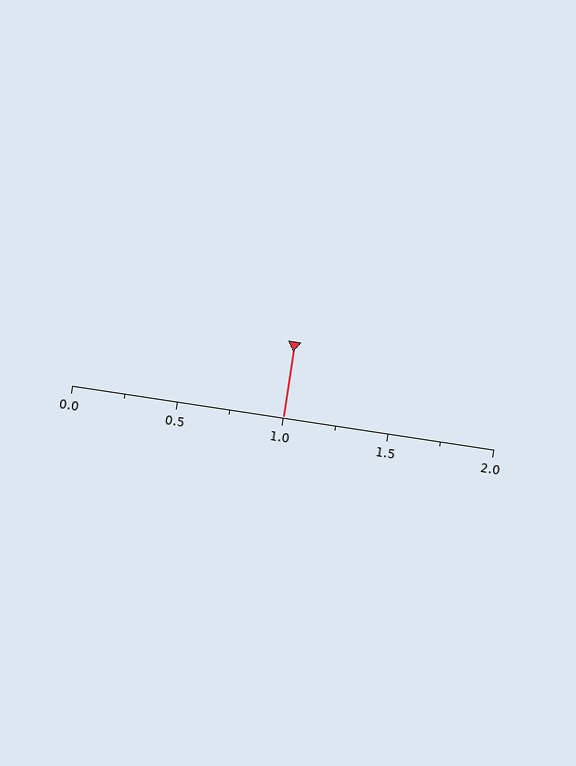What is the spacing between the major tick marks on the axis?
The major ticks are spaced 0.5 apart.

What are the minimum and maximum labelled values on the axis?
The axis runs from 0.0 to 2.0.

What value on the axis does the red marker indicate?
The marker indicates approximately 1.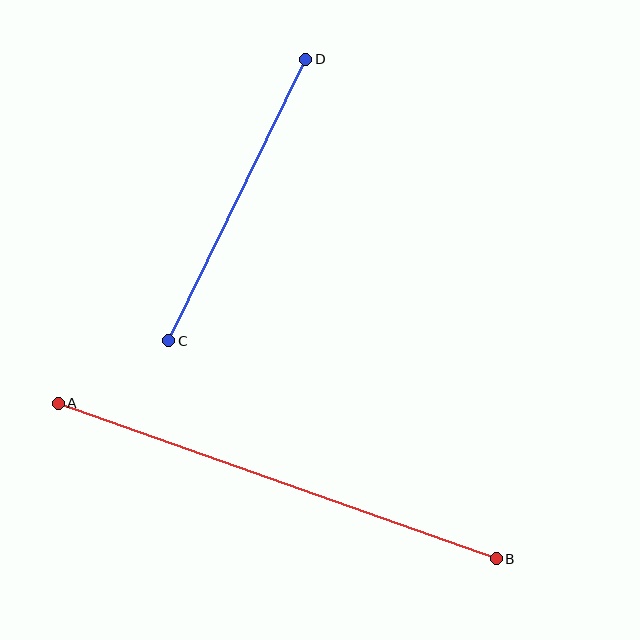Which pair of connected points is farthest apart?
Points A and B are farthest apart.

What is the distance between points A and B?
The distance is approximately 465 pixels.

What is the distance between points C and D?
The distance is approximately 313 pixels.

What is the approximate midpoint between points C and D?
The midpoint is at approximately (237, 200) pixels.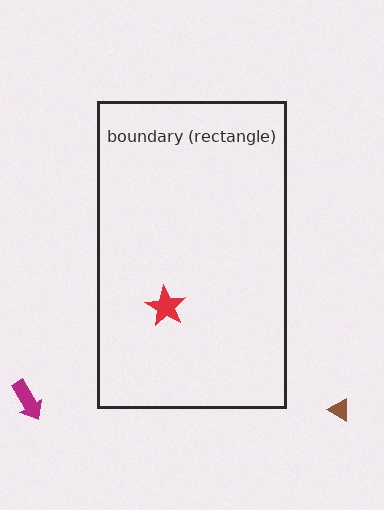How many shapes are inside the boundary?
1 inside, 2 outside.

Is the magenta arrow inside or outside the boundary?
Outside.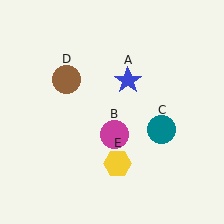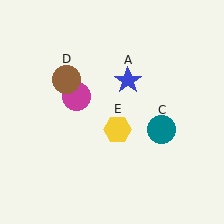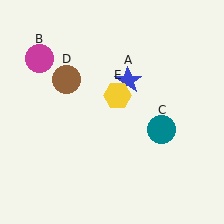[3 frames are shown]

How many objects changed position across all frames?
2 objects changed position: magenta circle (object B), yellow hexagon (object E).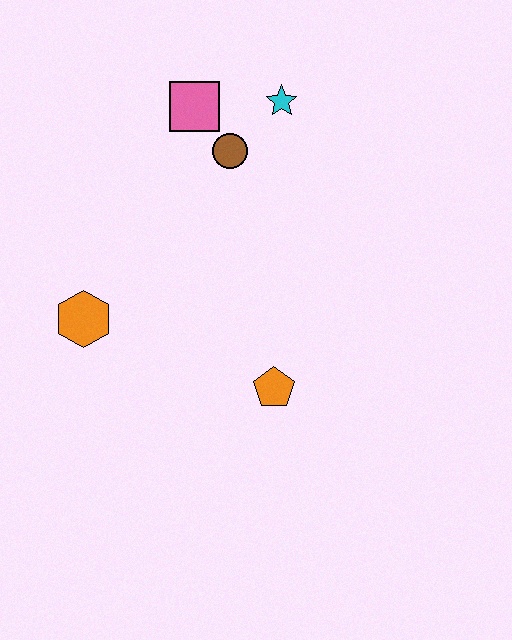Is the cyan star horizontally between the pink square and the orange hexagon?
No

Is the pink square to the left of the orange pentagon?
Yes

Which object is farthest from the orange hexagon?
The cyan star is farthest from the orange hexagon.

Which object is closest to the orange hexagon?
The orange pentagon is closest to the orange hexagon.